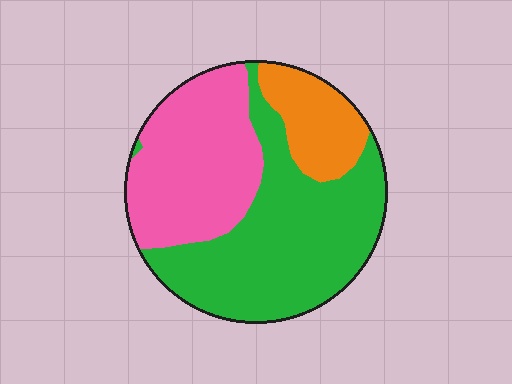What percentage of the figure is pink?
Pink covers about 35% of the figure.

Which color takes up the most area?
Green, at roughly 50%.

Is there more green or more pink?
Green.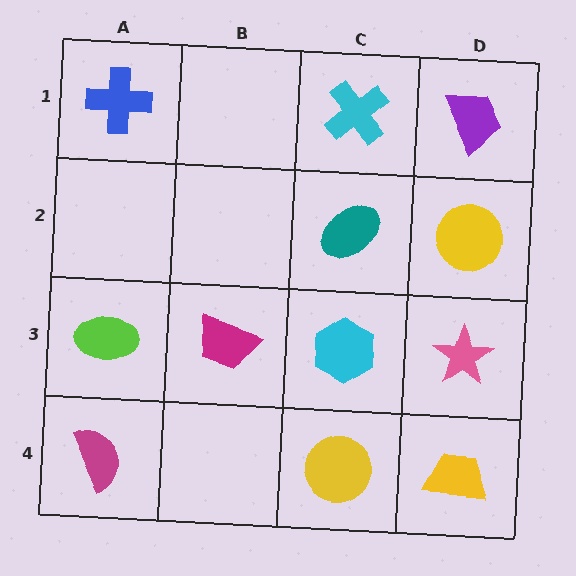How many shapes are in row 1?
3 shapes.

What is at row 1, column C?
A cyan cross.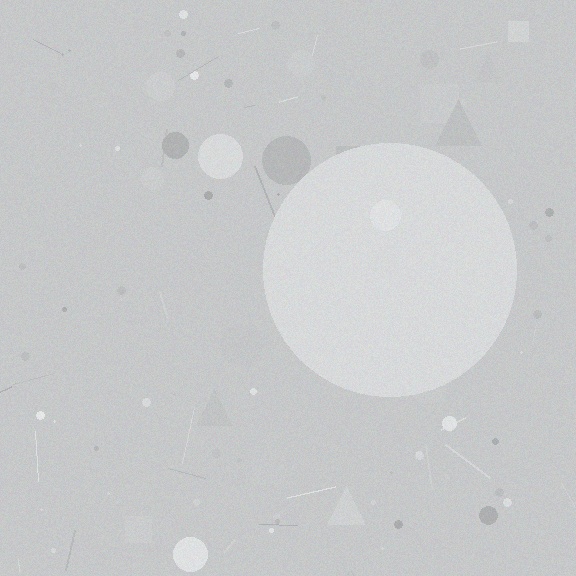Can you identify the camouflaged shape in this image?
The camouflaged shape is a circle.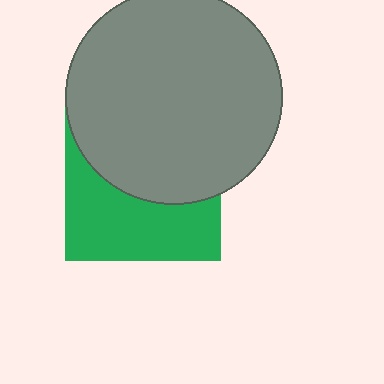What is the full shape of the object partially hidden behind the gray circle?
The partially hidden object is a green square.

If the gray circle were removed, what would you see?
You would see the complete green square.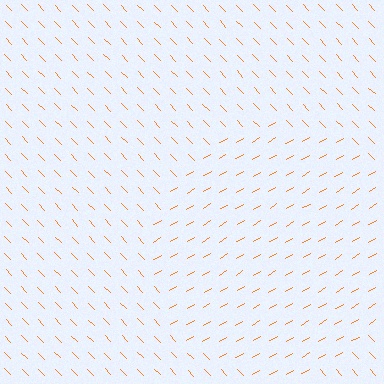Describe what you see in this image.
The image is filled with small orange line segments. A circle region in the image has lines oriented differently from the surrounding lines, creating a visible texture boundary.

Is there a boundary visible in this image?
Yes, there is a texture boundary formed by a change in line orientation.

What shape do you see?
I see a circle.